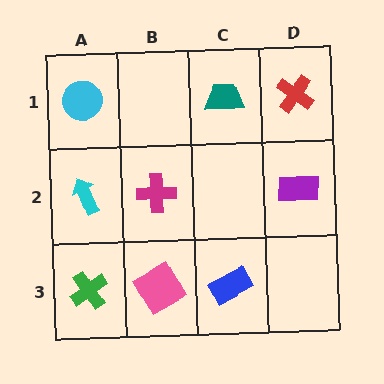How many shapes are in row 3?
3 shapes.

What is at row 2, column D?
A purple rectangle.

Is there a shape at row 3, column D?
No, that cell is empty.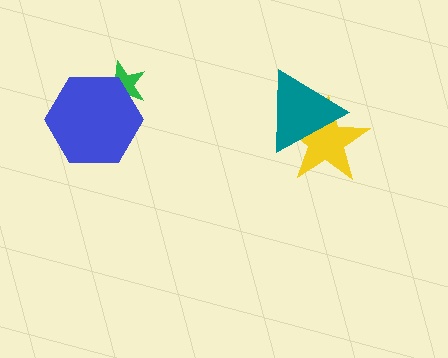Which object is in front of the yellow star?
The teal triangle is in front of the yellow star.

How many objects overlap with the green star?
1 object overlaps with the green star.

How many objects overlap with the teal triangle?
1 object overlaps with the teal triangle.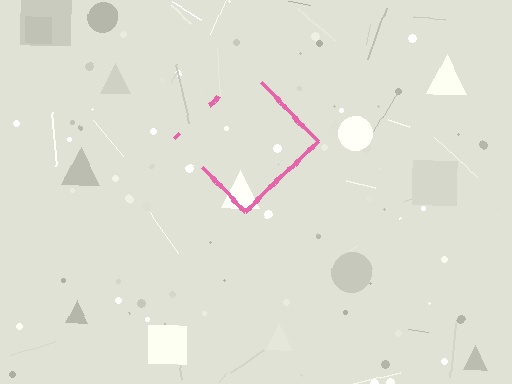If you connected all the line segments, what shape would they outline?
They would outline a diamond.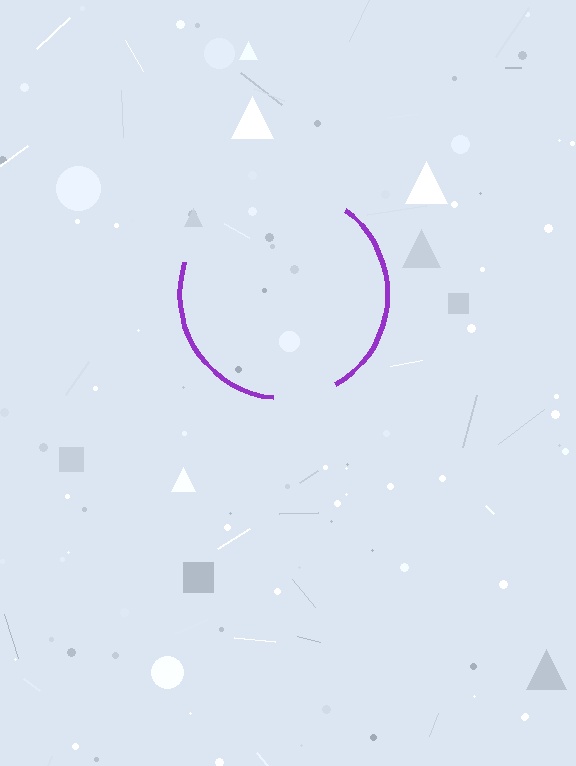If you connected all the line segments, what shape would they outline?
They would outline a circle.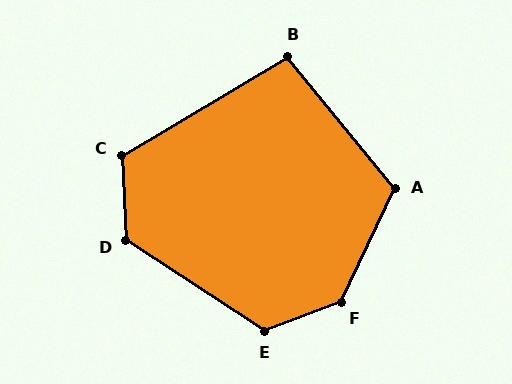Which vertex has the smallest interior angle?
B, at approximately 98 degrees.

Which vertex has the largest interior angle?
F, at approximately 136 degrees.